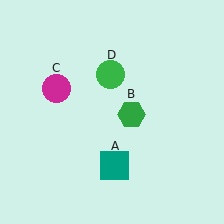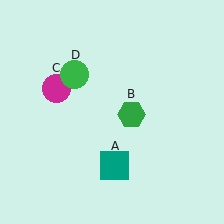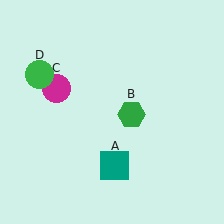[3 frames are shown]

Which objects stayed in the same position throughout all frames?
Teal square (object A) and green hexagon (object B) and magenta circle (object C) remained stationary.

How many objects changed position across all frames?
1 object changed position: green circle (object D).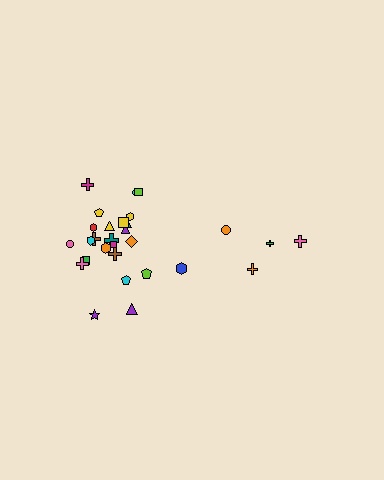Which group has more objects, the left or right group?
The left group.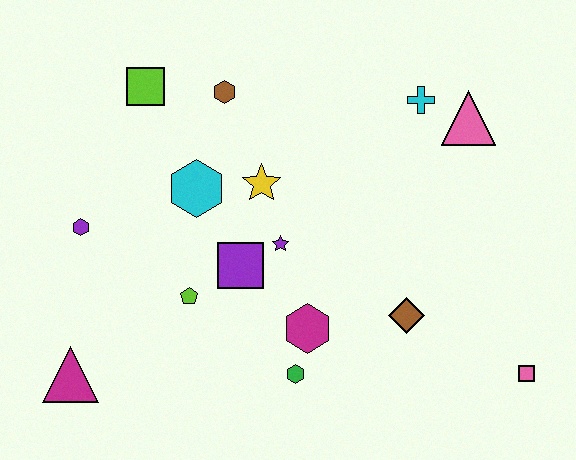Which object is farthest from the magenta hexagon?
The lime square is farthest from the magenta hexagon.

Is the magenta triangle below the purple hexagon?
Yes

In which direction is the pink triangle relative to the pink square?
The pink triangle is above the pink square.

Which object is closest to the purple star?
The purple square is closest to the purple star.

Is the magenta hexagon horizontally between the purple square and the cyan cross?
Yes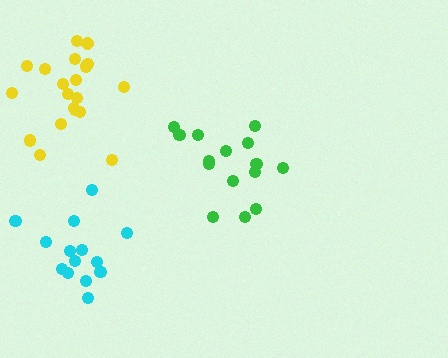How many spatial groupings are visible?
There are 3 spatial groupings.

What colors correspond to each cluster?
The clusters are colored: yellow, cyan, green.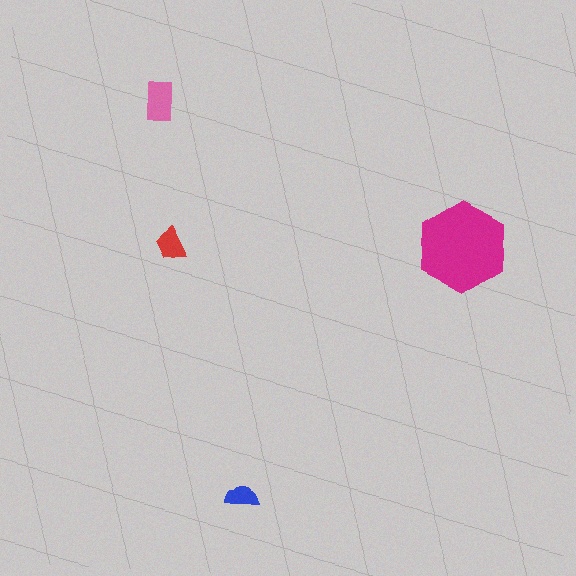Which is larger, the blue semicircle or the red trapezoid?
The red trapezoid.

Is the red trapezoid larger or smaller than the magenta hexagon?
Smaller.